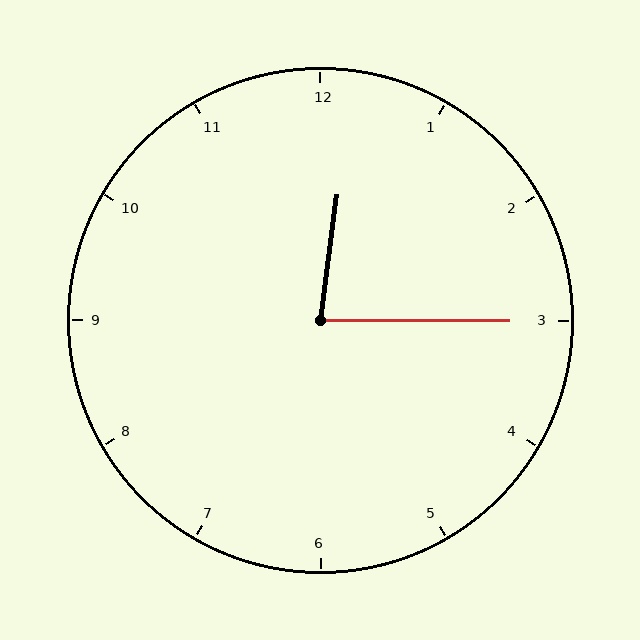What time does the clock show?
12:15.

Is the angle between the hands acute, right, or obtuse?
It is acute.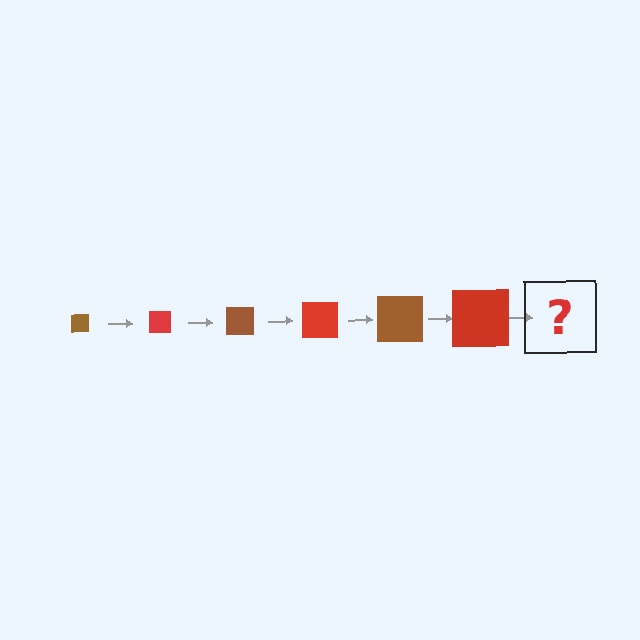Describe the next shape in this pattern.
It should be a brown square, larger than the previous one.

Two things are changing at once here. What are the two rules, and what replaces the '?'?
The two rules are that the square grows larger each step and the color cycles through brown and red. The '?' should be a brown square, larger than the previous one.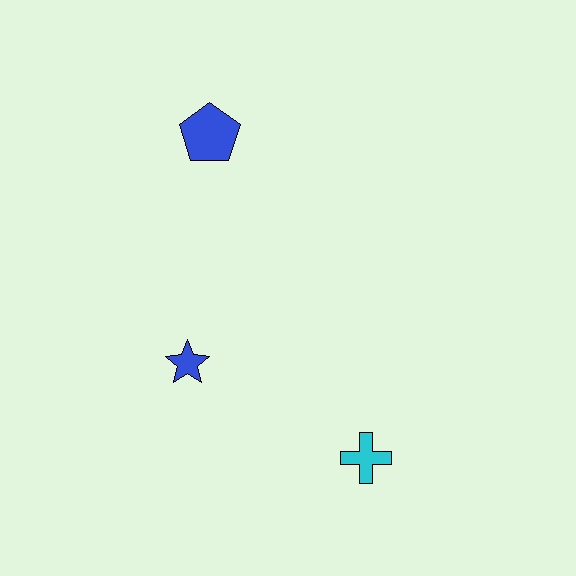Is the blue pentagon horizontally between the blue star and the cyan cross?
Yes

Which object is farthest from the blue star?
The blue pentagon is farthest from the blue star.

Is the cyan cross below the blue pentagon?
Yes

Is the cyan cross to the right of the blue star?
Yes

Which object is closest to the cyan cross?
The blue star is closest to the cyan cross.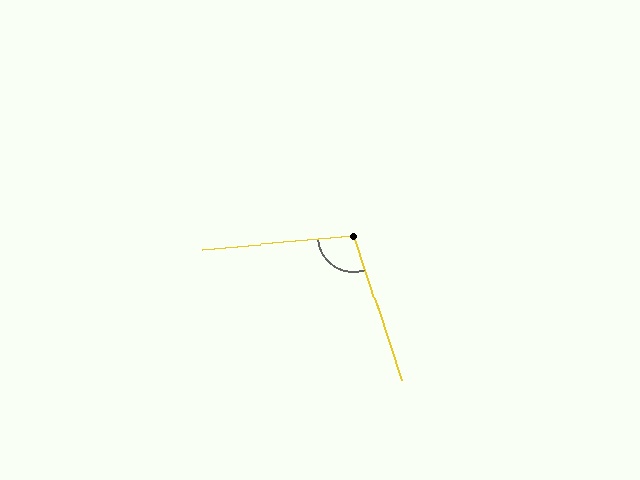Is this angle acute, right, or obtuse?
It is obtuse.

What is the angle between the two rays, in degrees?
Approximately 103 degrees.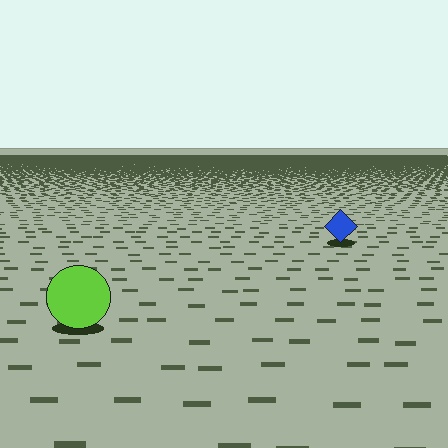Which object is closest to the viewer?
The lime circle is closest. The texture marks near it are larger and more spread out.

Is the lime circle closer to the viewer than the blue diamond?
Yes. The lime circle is closer — you can tell from the texture gradient: the ground texture is coarser near it.